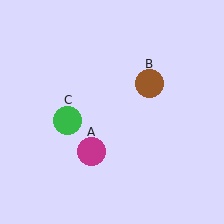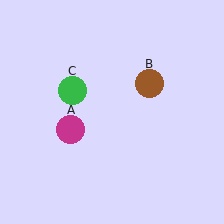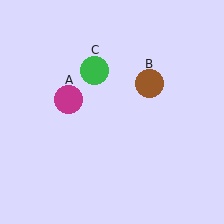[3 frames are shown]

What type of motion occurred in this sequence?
The magenta circle (object A), green circle (object C) rotated clockwise around the center of the scene.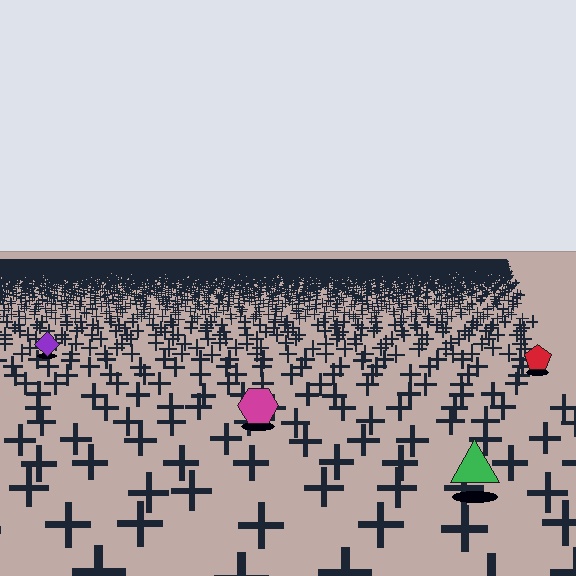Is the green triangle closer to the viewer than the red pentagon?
Yes. The green triangle is closer — you can tell from the texture gradient: the ground texture is coarser near it.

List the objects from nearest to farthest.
From nearest to farthest: the green triangle, the magenta hexagon, the red pentagon, the purple diamond.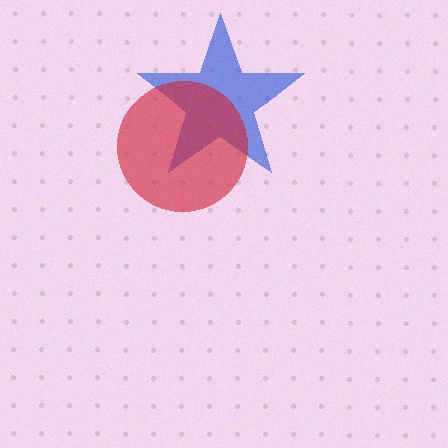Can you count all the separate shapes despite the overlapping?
Yes, there are 2 separate shapes.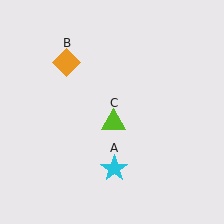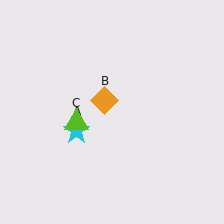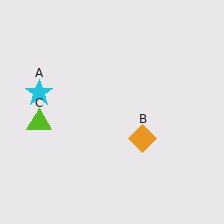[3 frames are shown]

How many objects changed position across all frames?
3 objects changed position: cyan star (object A), orange diamond (object B), lime triangle (object C).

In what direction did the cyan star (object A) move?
The cyan star (object A) moved up and to the left.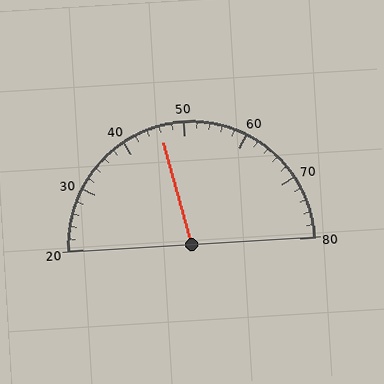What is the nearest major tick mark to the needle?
The nearest major tick mark is 50.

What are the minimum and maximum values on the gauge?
The gauge ranges from 20 to 80.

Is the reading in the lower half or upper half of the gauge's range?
The reading is in the lower half of the range (20 to 80).